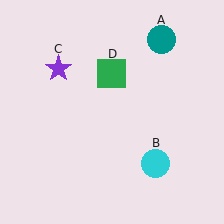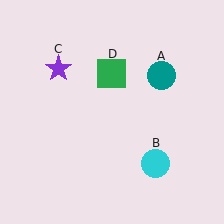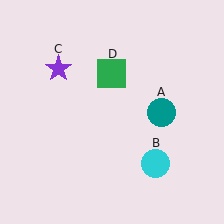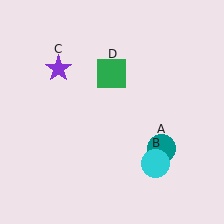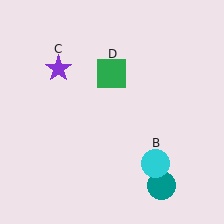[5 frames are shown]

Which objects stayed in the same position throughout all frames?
Cyan circle (object B) and purple star (object C) and green square (object D) remained stationary.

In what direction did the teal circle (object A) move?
The teal circle (object A) moved down.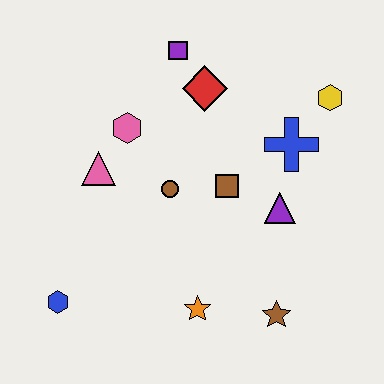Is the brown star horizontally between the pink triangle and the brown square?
No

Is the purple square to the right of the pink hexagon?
Yes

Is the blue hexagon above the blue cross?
No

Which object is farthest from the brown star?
The purple square is farthest from the brown star.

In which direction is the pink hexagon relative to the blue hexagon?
The pink hexagon is above the blue hexagon.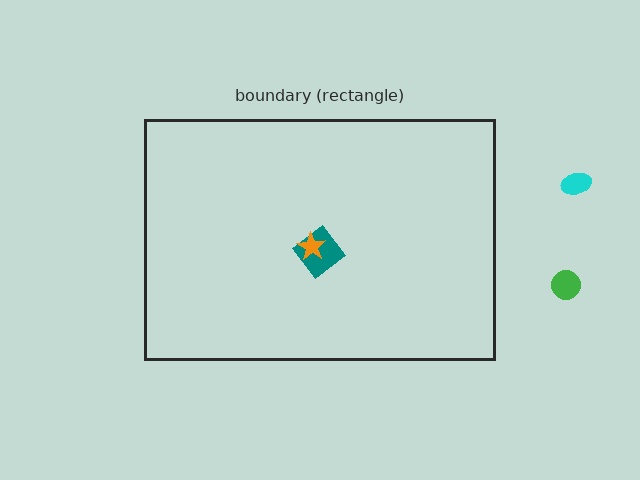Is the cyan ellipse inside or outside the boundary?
Outside.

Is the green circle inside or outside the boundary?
Outside.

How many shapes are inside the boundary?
2 inside, 2 outside.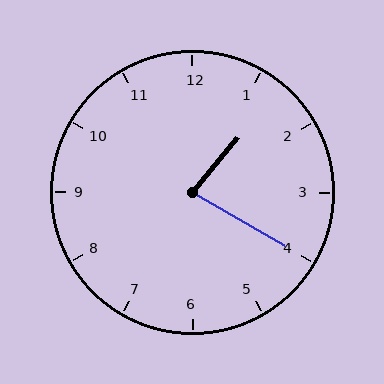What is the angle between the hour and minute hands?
Approximately 80 degrees.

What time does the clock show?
1:20.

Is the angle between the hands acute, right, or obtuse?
It is acute.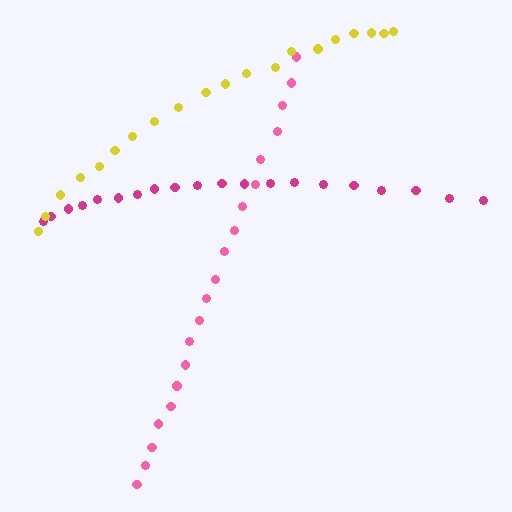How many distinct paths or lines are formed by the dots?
There are 3 distinct paths.